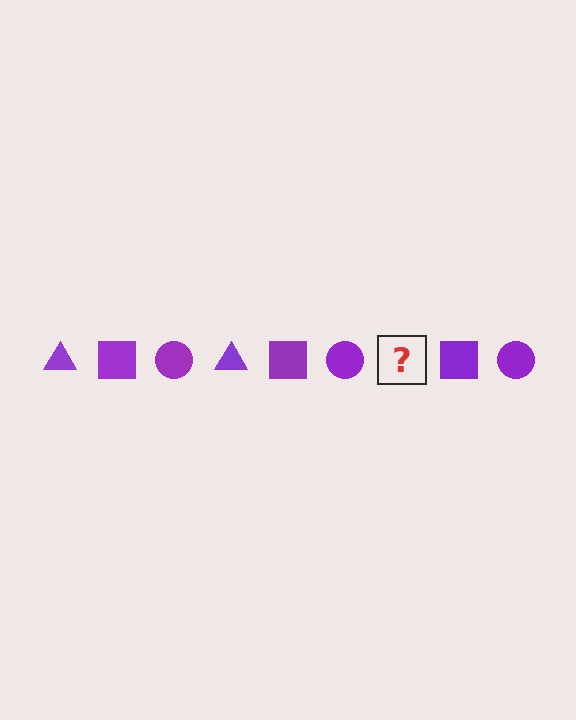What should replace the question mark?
The question mark should be replaced with a purple triangle.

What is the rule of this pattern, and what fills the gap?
The rule is that the pattern cycles through triangle, square, circle shapes in purple. The gap should be filled with a purple triangle.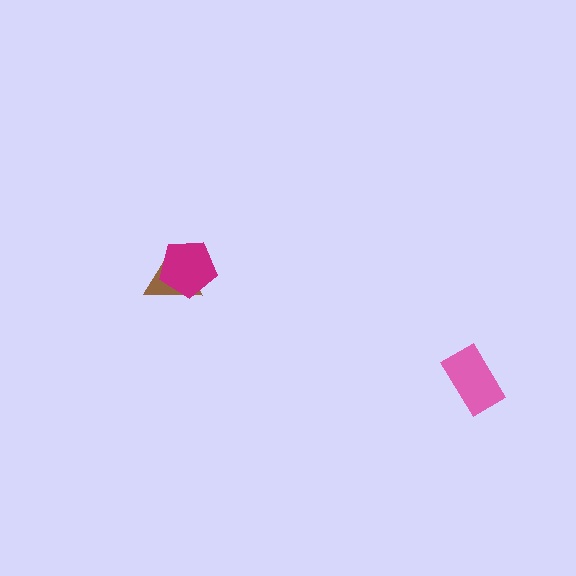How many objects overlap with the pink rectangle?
0 objects overlap with the pink rectangle.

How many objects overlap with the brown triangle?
1 object overlaps with the brown triangle.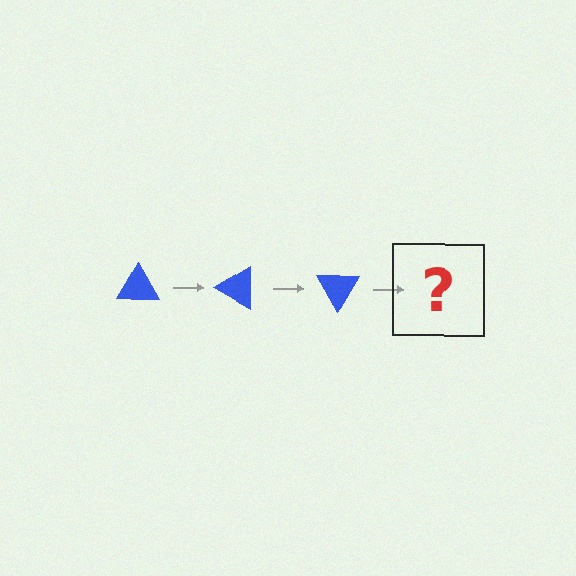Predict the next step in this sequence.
The next step is a blue triangle rotated 90 degrees.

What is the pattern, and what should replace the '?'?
The pattern is that the triangle rotates 30 degrees each step. The '?' should be a blue triangle rotated 90 degrees.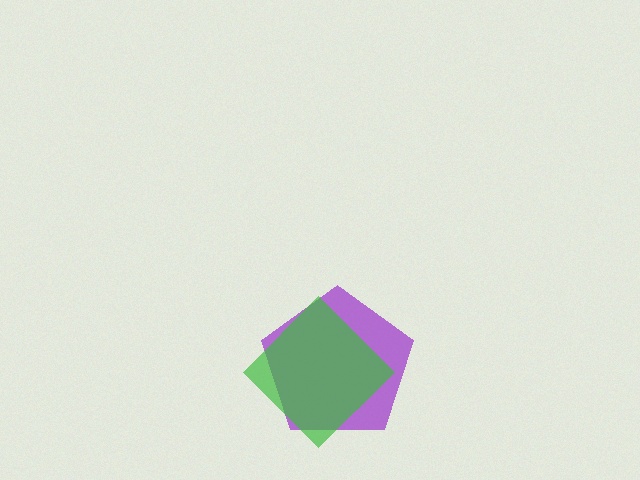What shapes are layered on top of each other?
The layered shapes are: a purple pentagon, a green diamond.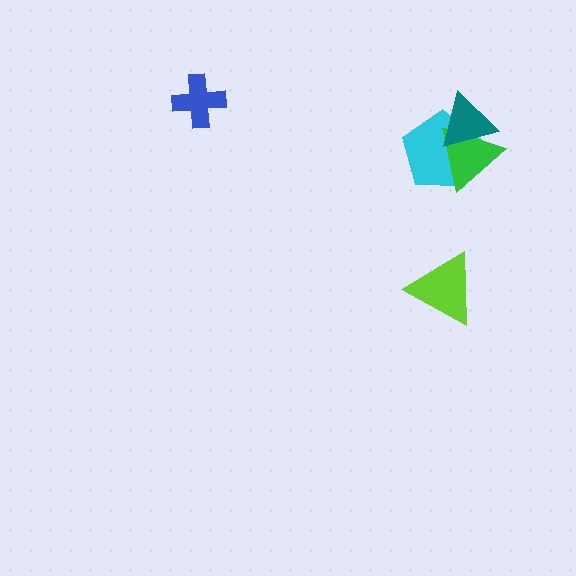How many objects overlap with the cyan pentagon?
2 objects overlap with the cyan pentagon.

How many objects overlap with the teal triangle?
2 objects overlap with the teal triangle.